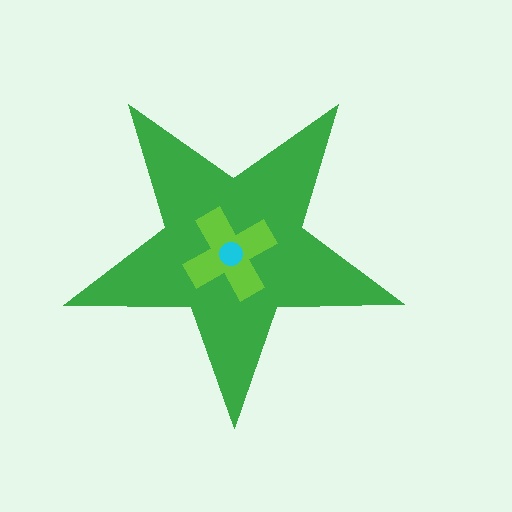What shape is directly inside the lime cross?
The cyan circle.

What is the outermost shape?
The green star.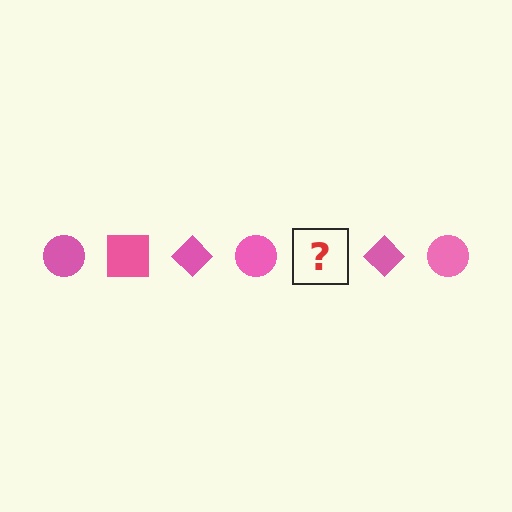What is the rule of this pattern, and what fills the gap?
The rule is that the pattern cycles through circle, square, diamond shapes in pink. The gap should be filled with a pink square.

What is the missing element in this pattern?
The missing element is a pink square.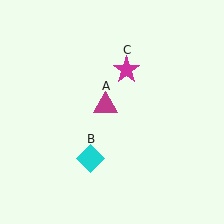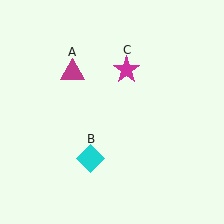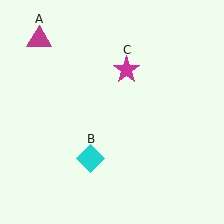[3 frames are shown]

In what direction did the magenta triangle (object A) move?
The magenta triangle (object A) moved up and to the left.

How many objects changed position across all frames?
1 object changed position: magenta triangle (object A).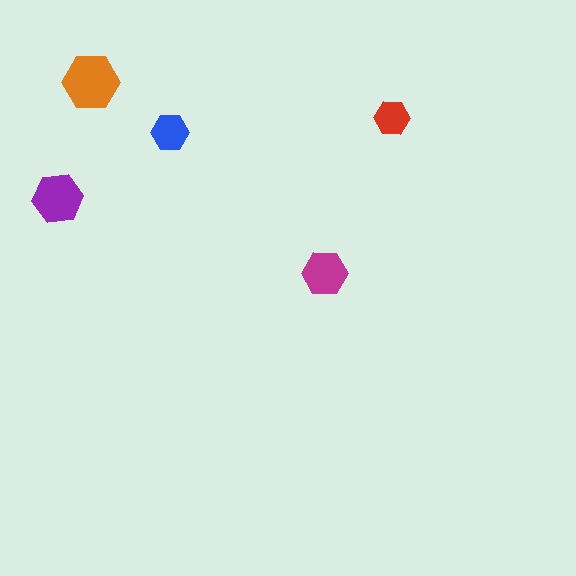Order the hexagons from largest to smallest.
the orange one, the purple one, the magenta one, the blue one, the red one.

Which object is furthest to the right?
The red hexagon is rightmost.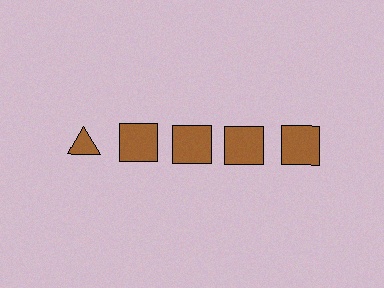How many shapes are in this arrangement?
There are 5 shapes arranged in a grid pattern.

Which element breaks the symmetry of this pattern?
The brown triangle in the top row, leftmost column breaks the symmetry. All other shapes are brown squares.